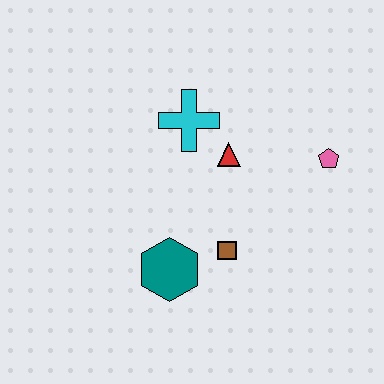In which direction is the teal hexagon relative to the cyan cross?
The teal hexagon is below the cyan cross.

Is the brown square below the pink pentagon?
Yes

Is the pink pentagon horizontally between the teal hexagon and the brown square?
No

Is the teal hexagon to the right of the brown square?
No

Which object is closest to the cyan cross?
The red triangle is closest to the cyan cross.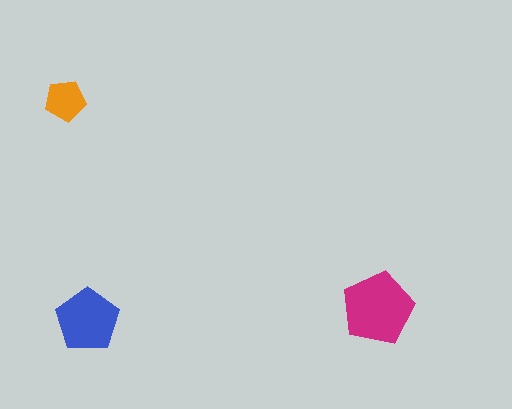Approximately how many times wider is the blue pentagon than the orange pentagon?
About 1.5 times wider.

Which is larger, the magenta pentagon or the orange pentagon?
The magenta one.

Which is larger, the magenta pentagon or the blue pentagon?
The magenta one.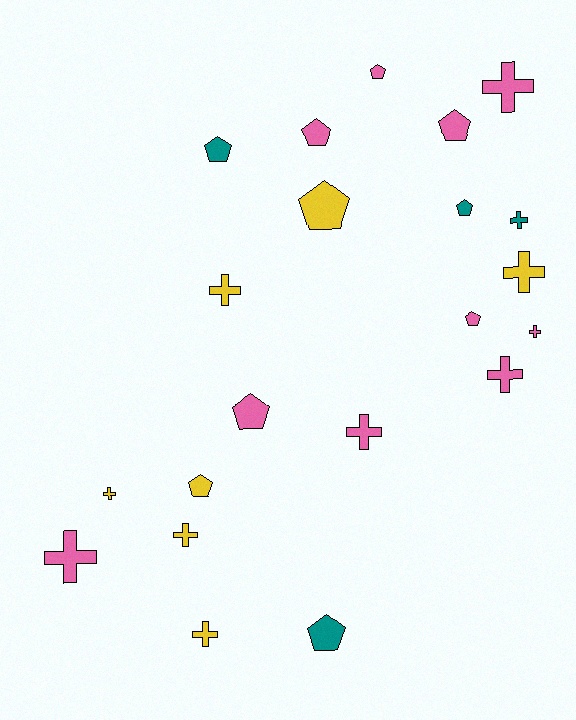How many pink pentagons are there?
There are 5 pink pentagons.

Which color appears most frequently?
Pink, with 10 objects.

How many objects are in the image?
There are 21 objects.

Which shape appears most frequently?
Cross, with 11 objects.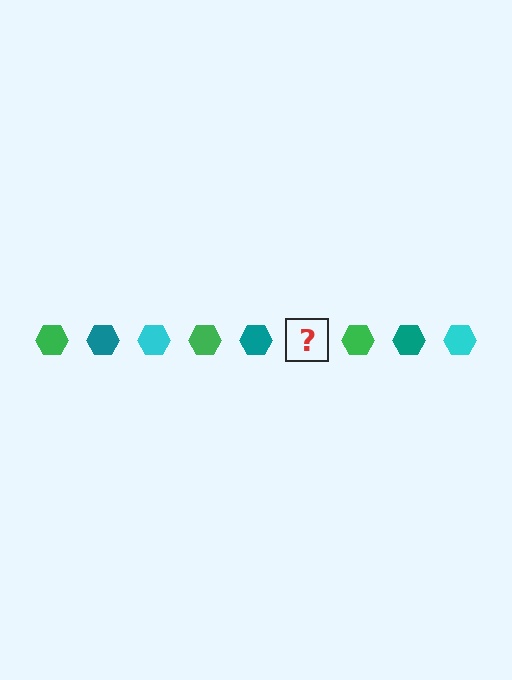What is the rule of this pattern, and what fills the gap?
The rule is that the pattern cycles through green, teal, cyan hexagons. The gap should be filled with a cyan hexagon.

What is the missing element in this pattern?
The missing element is a cyan hexagon.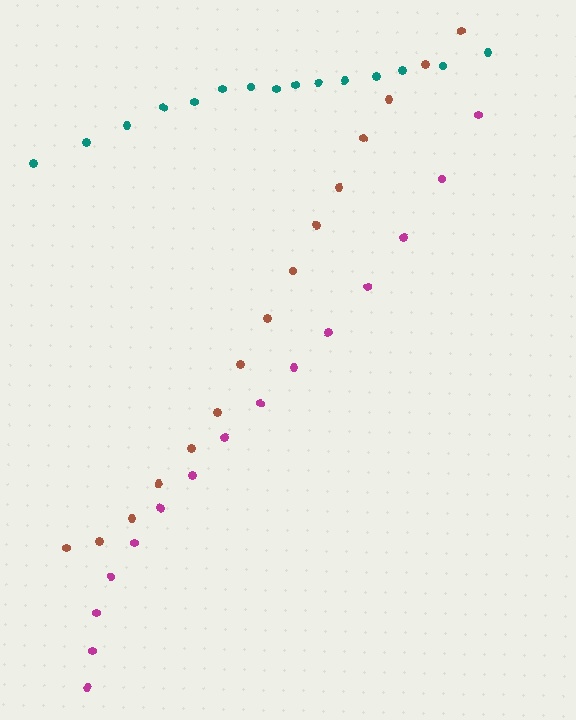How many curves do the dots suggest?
There are 3 distinct paths.